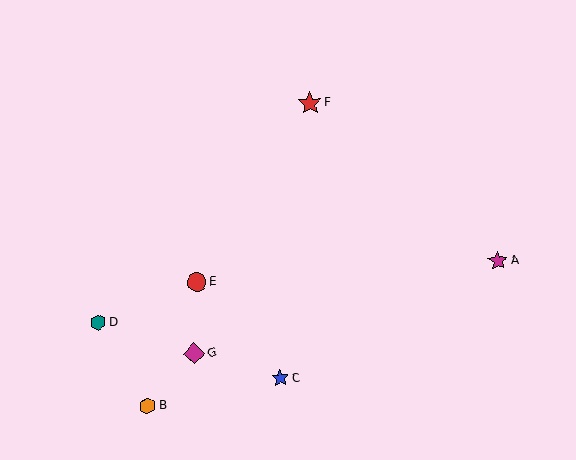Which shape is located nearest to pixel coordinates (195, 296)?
The red circle (labeled E) at (197, 282) is nearest to that location.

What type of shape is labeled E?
Shape E is a red circle.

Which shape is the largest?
The red star (labeled F) is the largest.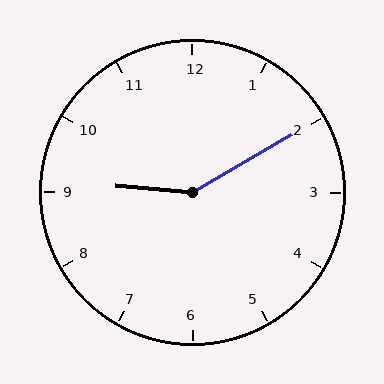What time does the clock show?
9:10.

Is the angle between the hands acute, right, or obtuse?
It is obtuse.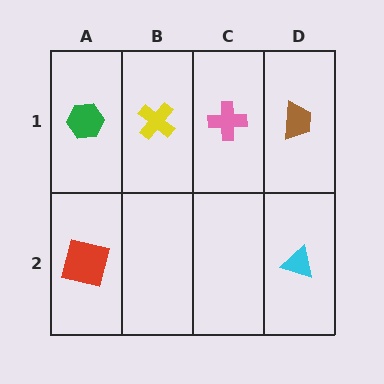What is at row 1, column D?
A brown trapezoid.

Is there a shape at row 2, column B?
No, that cell is empty.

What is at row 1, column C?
A pink cross.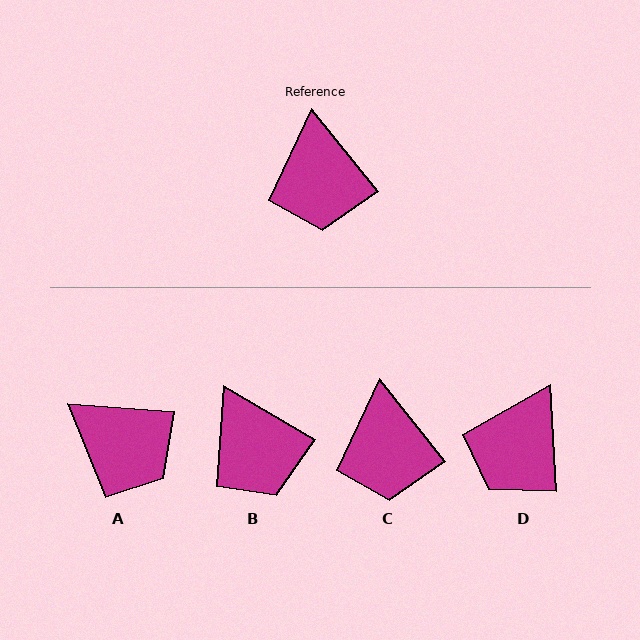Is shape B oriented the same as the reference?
No, it is off by about 21 degrees.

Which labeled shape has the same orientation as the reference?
C.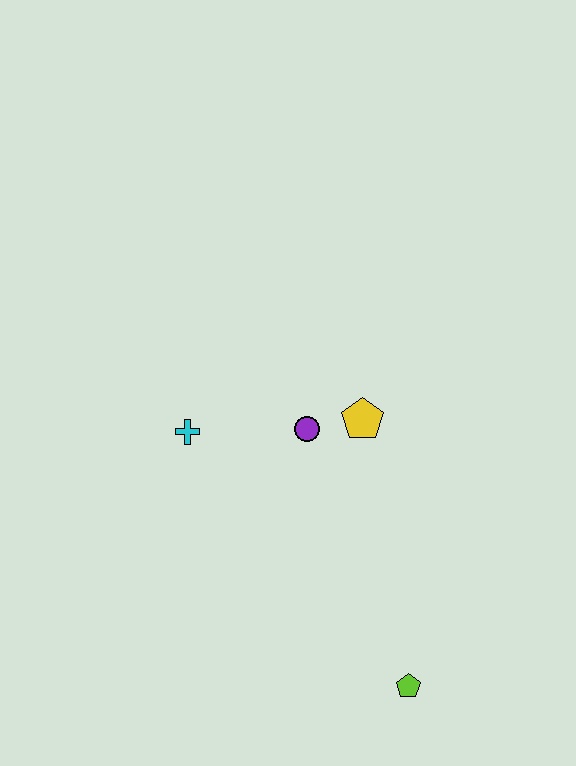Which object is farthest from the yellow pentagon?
The lime pentagon is farthest from the yellow pentagon.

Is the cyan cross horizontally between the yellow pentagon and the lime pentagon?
No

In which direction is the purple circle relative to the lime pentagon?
The purple circle is above the lime pentagon.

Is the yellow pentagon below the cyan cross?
No